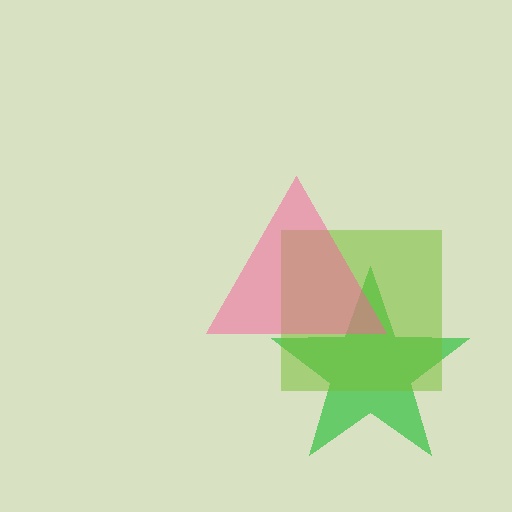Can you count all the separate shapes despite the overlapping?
Yes, there are 3 separate shapes.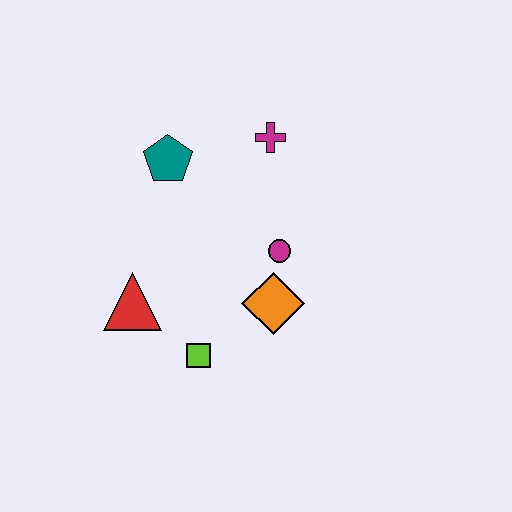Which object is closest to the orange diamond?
The magenta circle is closest to the orange diamond.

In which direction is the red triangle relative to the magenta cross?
The red triangle is below the magenta cross.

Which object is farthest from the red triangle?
The magenta cross is farthest from the red triangle.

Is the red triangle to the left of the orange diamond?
Yes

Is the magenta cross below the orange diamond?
No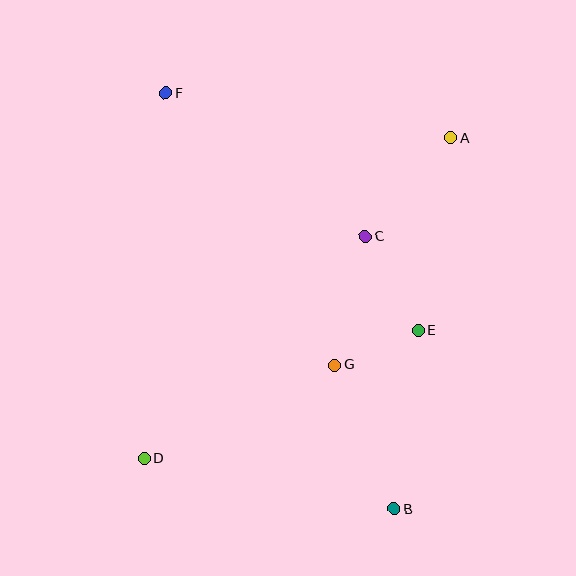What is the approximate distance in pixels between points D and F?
The distance between D and F is approximately 366 pixels.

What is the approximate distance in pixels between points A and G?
The distance between A and G is approximately 255 pixels.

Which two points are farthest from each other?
Points B and F are farthest from each other.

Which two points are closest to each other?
Points E and G are closest to each other.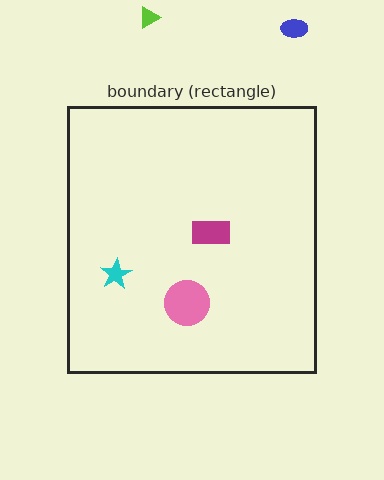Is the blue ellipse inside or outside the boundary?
Outside.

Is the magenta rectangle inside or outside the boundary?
Inside.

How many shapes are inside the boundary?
3 inside, 2 outside.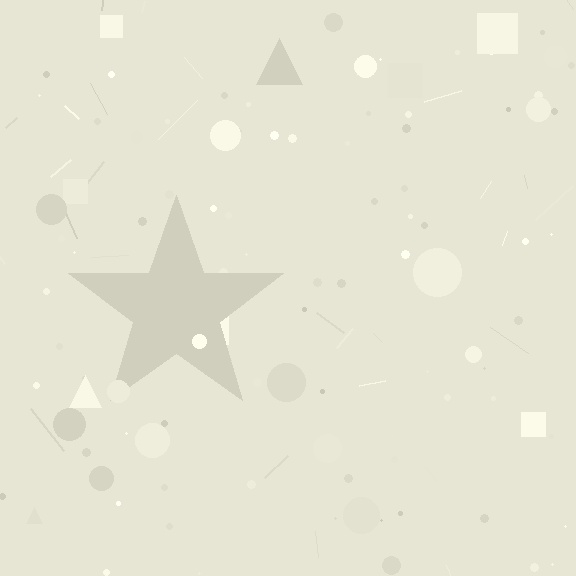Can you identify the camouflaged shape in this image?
The camouflaged shape is a star.